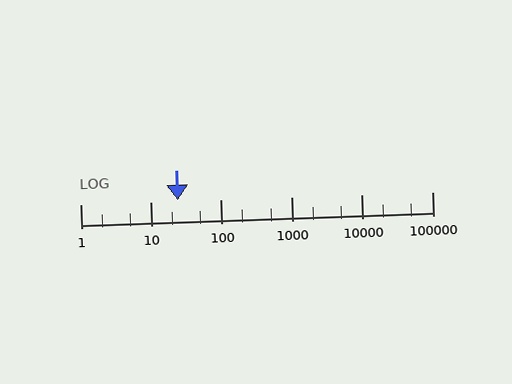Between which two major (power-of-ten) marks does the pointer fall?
The pointer is between 10 and 100.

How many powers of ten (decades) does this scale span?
The scale spans 5 decades, from 1 to 100000.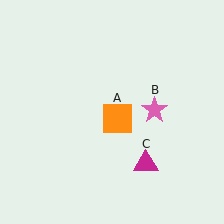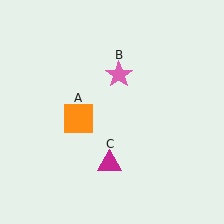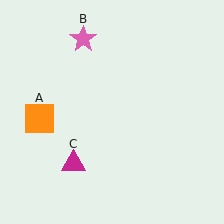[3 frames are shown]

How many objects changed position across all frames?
3 objects changed position: orange square (object A), pink star (object B), magenta triangle (object C).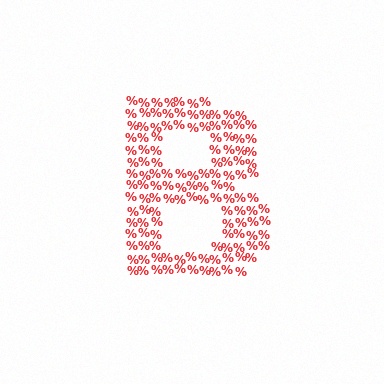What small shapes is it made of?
It is made of small percent signs.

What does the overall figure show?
The overall figure shows the letter B.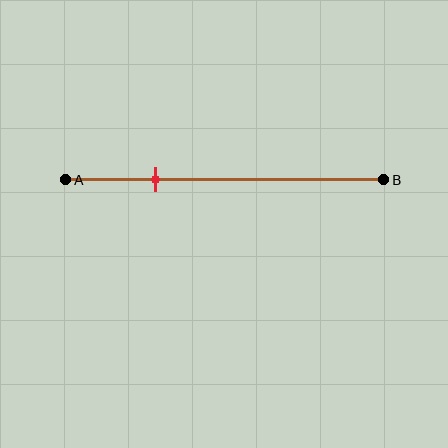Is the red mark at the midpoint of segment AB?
No, the mark is at about 30% from A, not at the 50% midpoint.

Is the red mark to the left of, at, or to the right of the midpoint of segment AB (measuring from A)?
The red mark is to the left of the midpoint of segment AB.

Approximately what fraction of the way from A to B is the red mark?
The red mark is approximately 30% of the way from A to B.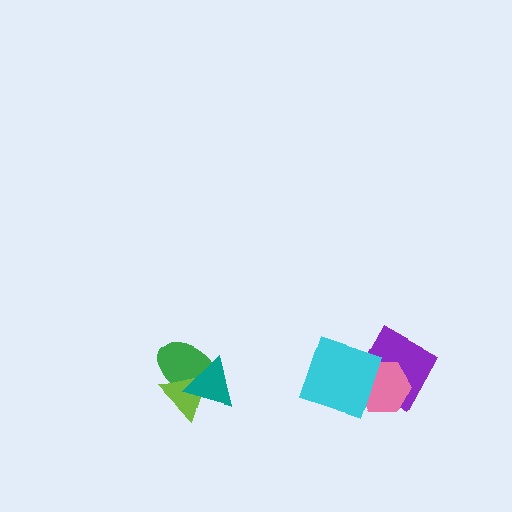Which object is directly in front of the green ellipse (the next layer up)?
The lime triangle is directly in front of the green ellipse.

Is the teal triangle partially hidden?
No, no other shape covers it.